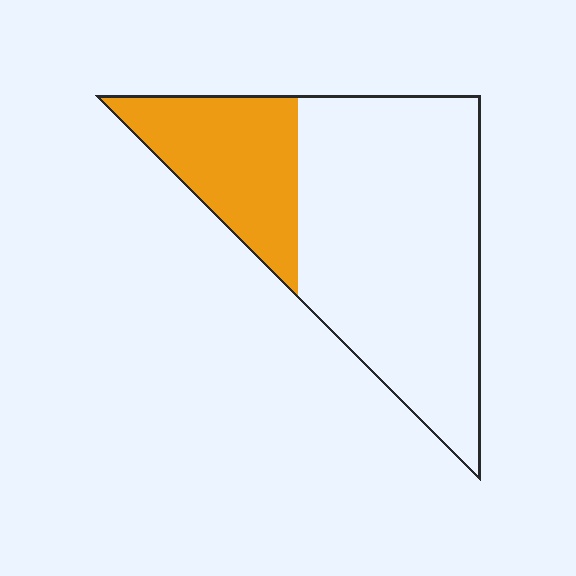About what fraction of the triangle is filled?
About one quarter (1/4).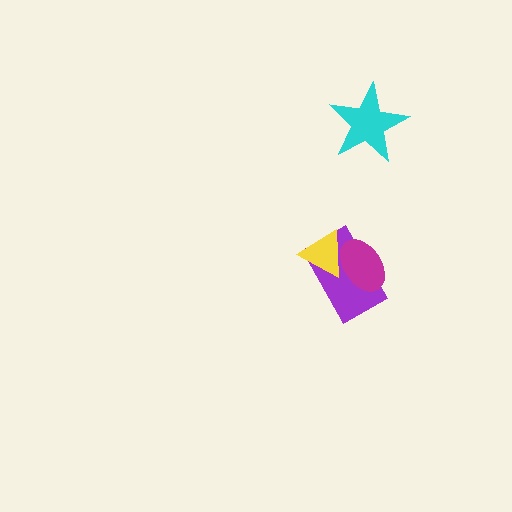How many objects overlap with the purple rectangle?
2 objects overlap with the purple rectangle.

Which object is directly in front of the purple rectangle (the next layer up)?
The magenta ellipse is directly in front of the purple rectangle.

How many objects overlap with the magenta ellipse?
2 objects overlap with the magenta ellipse.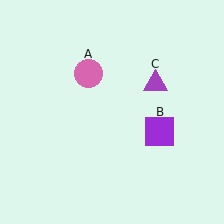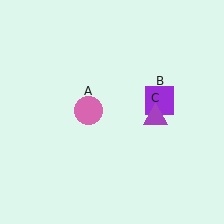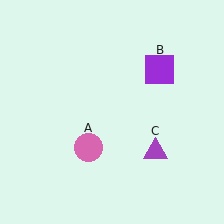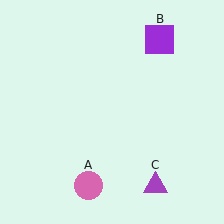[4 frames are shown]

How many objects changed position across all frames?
3 objects changed position: pink circle (object A), purple square (object B), purple triangle (object C).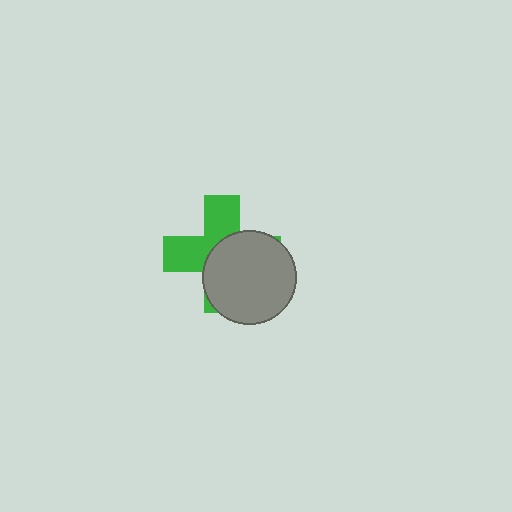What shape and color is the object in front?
The object in front is a gray circle.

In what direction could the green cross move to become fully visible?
The green cross could move toward the upper-left. That would shift it out from behind the gray circle entirely.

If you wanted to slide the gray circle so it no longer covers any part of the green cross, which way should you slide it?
Slide it toward the lower-right — that is the most direct way to separate the two shapes.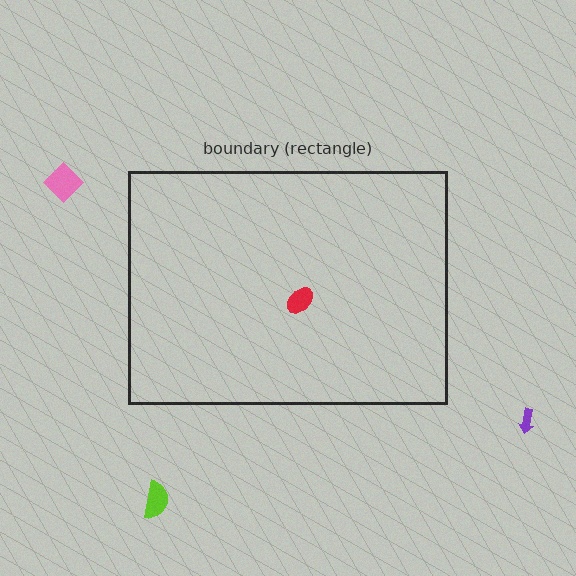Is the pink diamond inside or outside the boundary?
Outside.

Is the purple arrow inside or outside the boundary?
Outside.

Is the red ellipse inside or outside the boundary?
Inside.